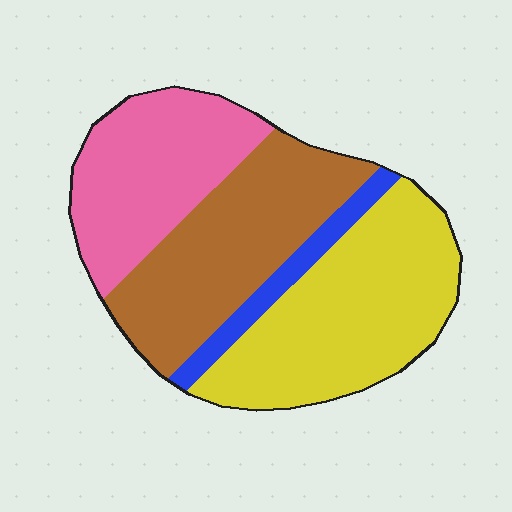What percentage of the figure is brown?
Brown covers about 30% of the figure.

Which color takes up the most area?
Yellow, at roughly 35%.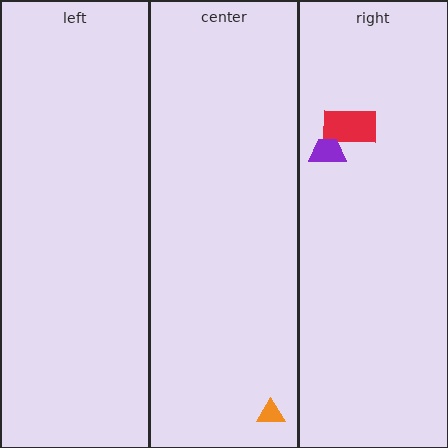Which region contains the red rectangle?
The right region.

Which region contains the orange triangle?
The center region.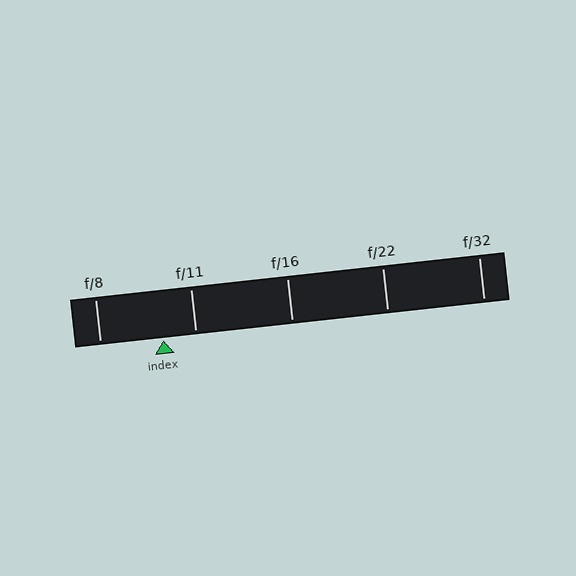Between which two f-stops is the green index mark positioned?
The index mark is between f/8 and f/11.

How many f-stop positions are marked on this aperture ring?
There are 5 f-stop positions marked.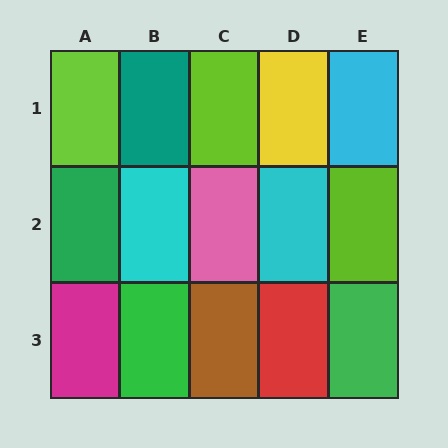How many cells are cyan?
3 cells are cyan.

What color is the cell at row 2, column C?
Pink.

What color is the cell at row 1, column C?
Lime.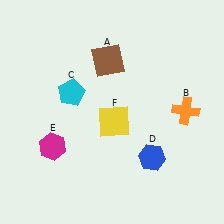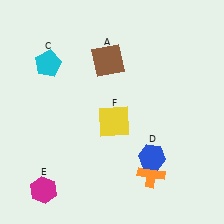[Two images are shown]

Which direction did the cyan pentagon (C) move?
The cyan pentagon (C) moved up.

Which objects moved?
The objects that moved are: the orange cross (B), the cyan pentagon (C), the magenta hexagon (E).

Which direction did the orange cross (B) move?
The orange cross (B) moved down.